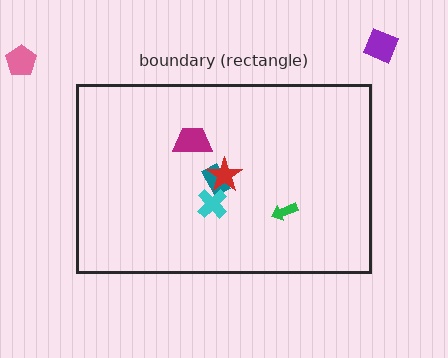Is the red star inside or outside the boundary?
Inside.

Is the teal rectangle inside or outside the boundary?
Inside.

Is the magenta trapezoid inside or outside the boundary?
Inside.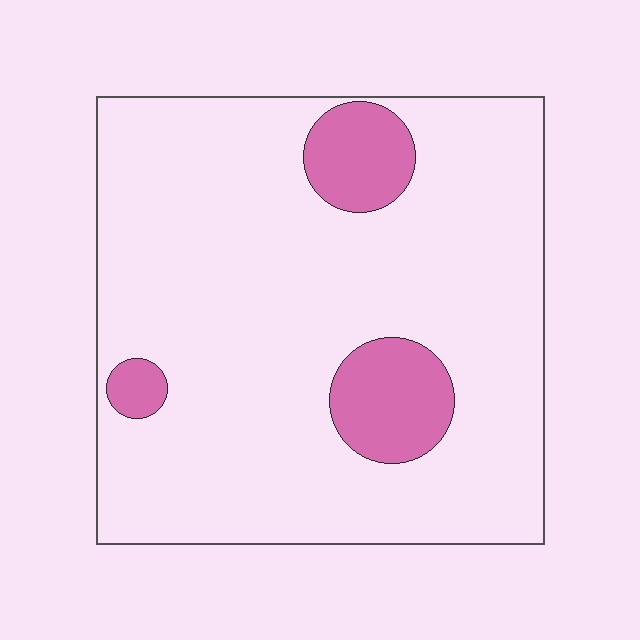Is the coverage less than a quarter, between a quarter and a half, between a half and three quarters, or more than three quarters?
Less than a quarter.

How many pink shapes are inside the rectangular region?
3.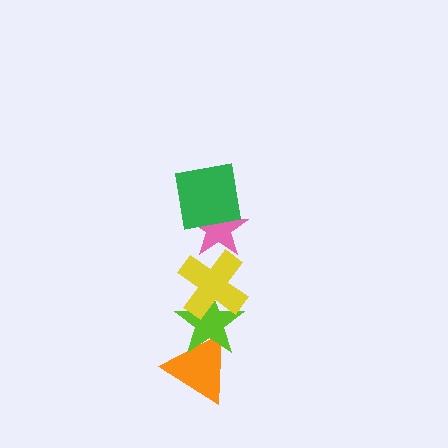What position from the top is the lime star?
The lime star is 4th from the top.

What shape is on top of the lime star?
The yellow cross is on top of the lime star.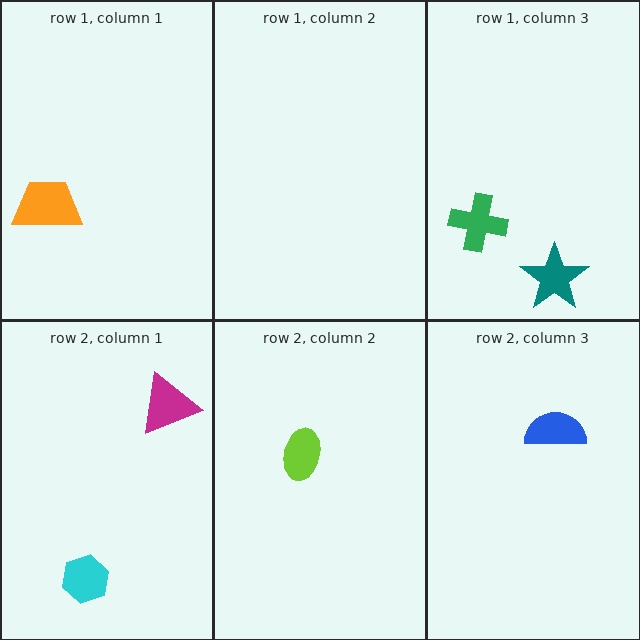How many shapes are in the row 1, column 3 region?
2.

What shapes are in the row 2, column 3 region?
The blue semicircle.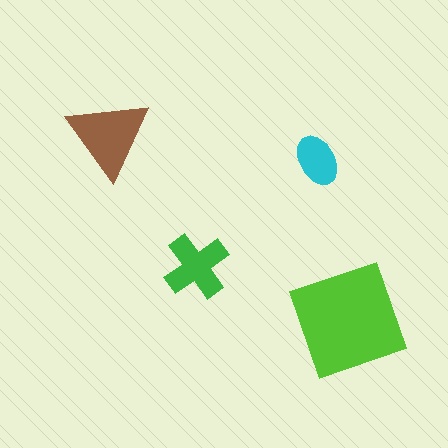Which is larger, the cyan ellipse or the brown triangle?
The brown triangle.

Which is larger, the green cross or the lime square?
The lime square.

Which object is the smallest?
The cyan ellipse.